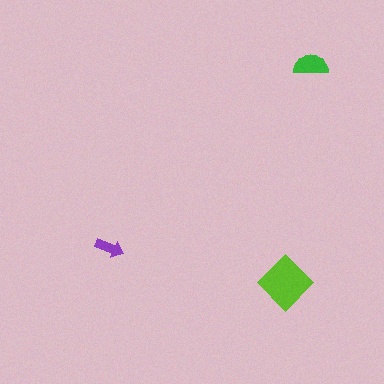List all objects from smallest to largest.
The purple arrow, the green semicircle, the lime diamond.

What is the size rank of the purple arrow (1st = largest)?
3rd.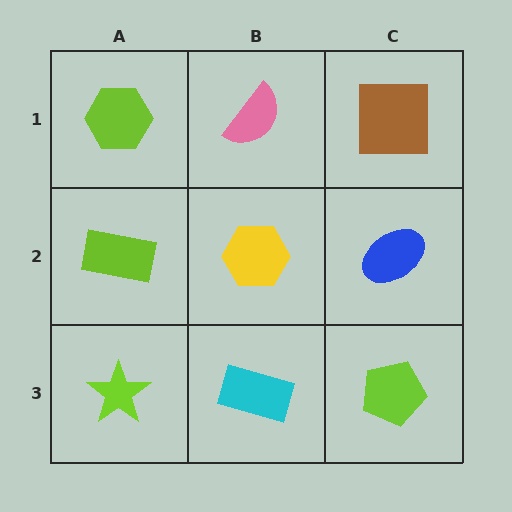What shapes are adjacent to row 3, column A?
A lime rectangle (row 2, column A), a cyan rectangle (row 3, column B).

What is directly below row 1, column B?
A yellow hexagon.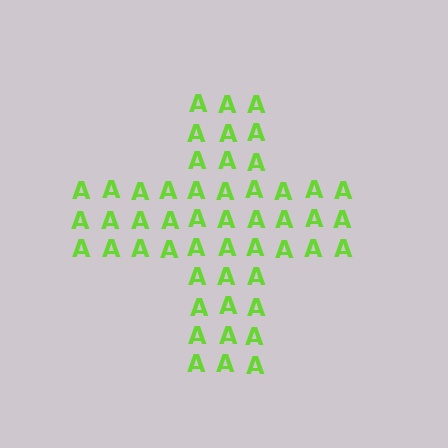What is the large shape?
The large shape is a cross.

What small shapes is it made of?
It is made of small letter A's.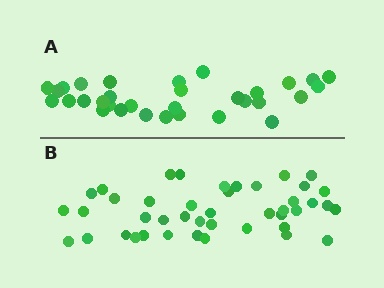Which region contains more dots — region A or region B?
Region B (the bottom region) has more dots.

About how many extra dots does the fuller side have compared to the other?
Region B has roughly 12 or so more dots than region A.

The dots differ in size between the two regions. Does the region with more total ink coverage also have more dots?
No. Region A has more total ink coverage because its dots are larger, but region B actually contains more individual dots. Total area can be misleading — the number of items is what matters here.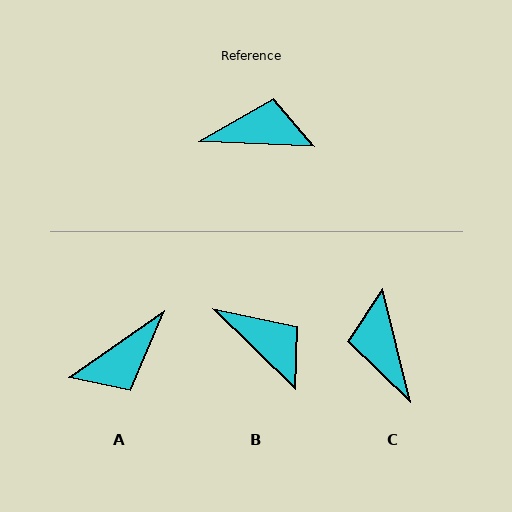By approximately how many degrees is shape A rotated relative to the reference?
Approximately 142 degrees clockwise.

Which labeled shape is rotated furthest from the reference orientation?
A, about 142 degrees away.